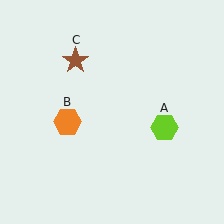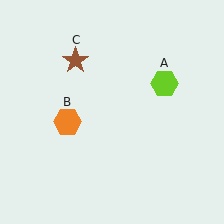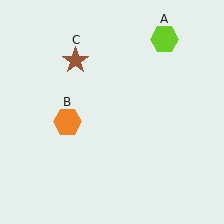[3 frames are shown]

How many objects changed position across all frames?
1 object changed position: lime hexagon (object A).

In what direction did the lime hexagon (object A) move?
The lime hexagon (object A) moved up.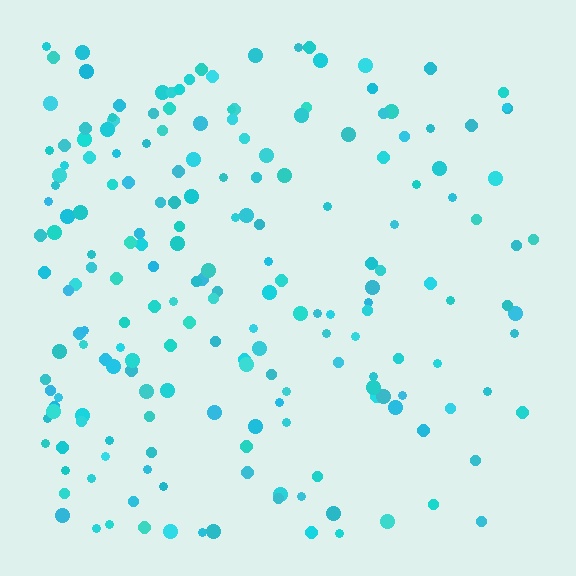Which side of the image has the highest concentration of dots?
The left.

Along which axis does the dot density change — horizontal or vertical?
Horizontal.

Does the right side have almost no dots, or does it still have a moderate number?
Still a moderate number, just noticeably fewer than the left.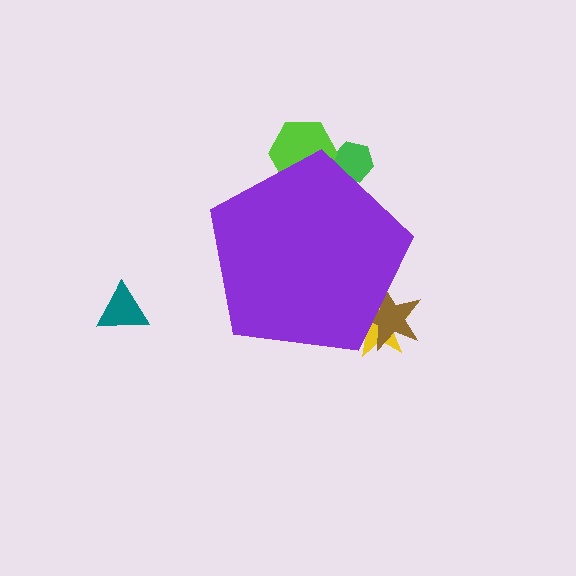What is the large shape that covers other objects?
A purple pentagon.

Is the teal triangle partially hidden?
No, the teal triangle is fully visible.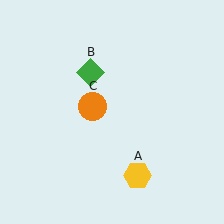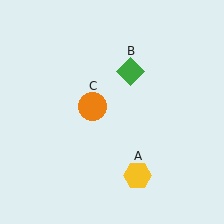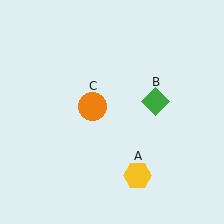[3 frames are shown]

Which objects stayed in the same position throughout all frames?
Yellow hexagon (object A) and orange circle (object C) remained stationary.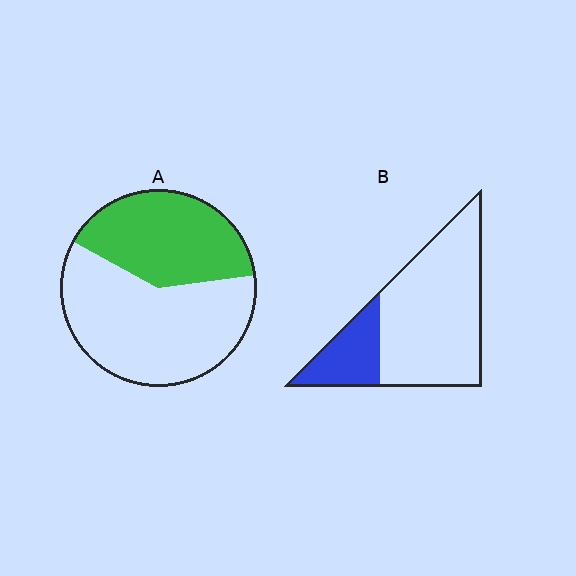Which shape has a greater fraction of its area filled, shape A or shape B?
Shape A.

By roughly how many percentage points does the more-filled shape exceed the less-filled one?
By roughly 15 percentage points (A over B).